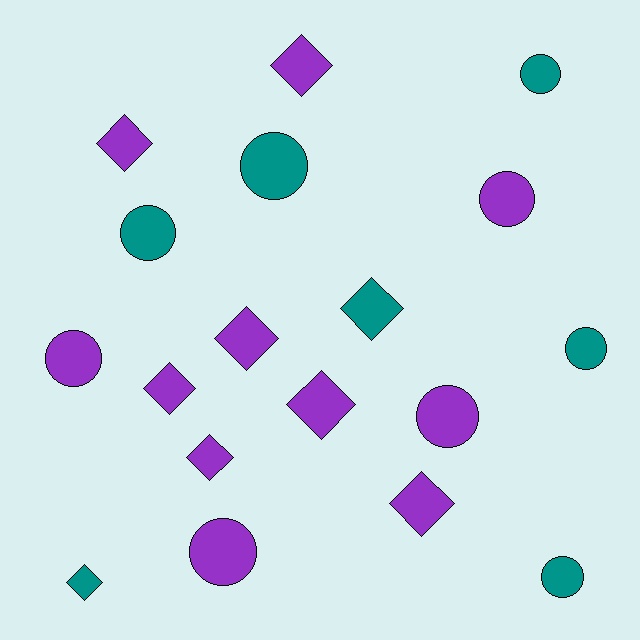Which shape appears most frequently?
Diamond, with 9 objects.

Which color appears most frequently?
Purple, with 11 objects.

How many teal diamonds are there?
There are 2 teal diamonds.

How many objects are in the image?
There are 18 objects.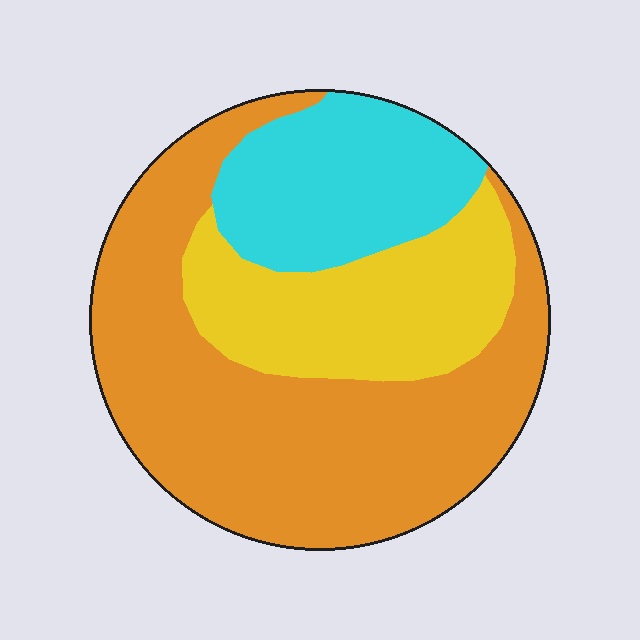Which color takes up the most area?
Orange, at roughly 55%.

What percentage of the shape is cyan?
Cyan covers 21% of the shape.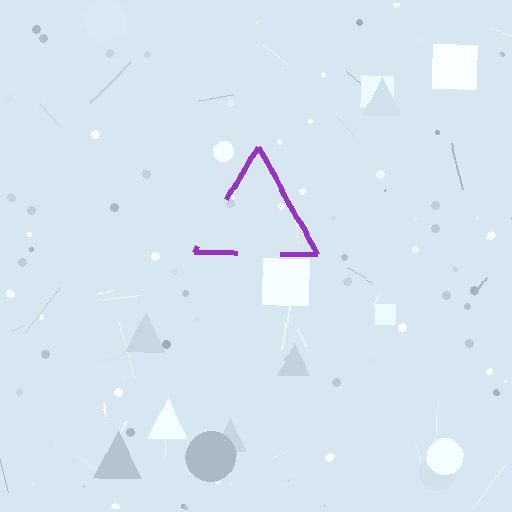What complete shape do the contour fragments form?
The contour fragments form a triangle.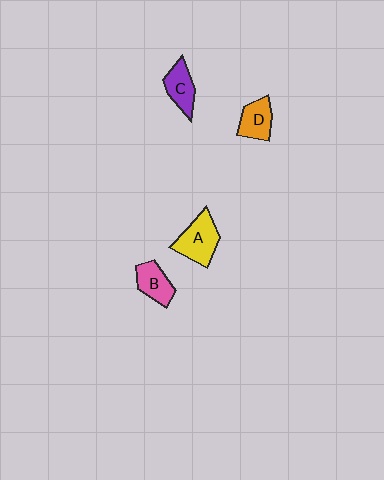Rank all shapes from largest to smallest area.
From largest to smallest: A (yellow), B (pink), C (purple), D (orange).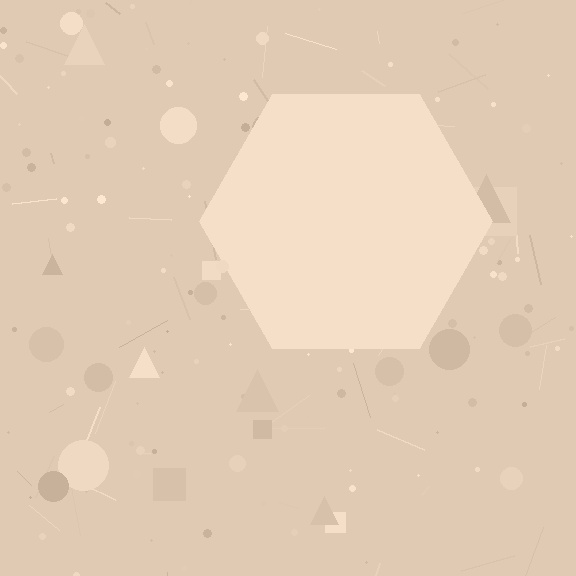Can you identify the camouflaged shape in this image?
The camouflaged shape is a hexagon.